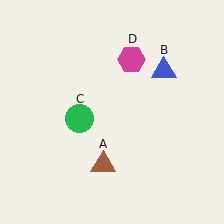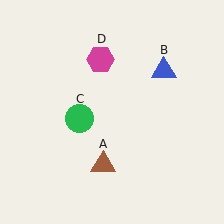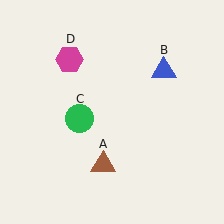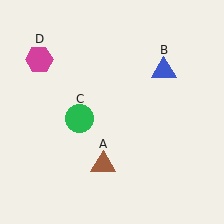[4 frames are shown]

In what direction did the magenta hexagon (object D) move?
The magenta hexagon (object D) moved left.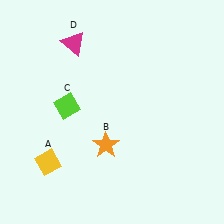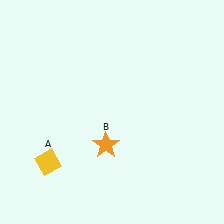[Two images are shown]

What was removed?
The lime diamond (C), the magenta triangle (D) were removed in Image 2.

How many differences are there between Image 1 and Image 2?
There are 2 differences between the two images.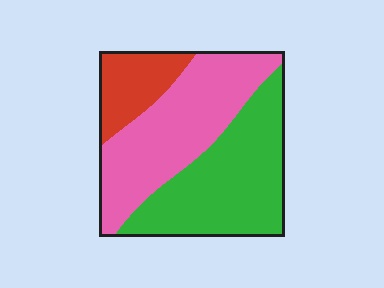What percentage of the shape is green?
Green covers 43% of the shape.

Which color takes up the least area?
Red, at roughly 15%.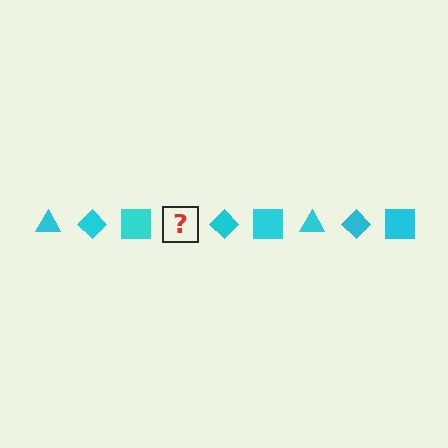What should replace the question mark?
The question mark should be replaced with a cyan triangle.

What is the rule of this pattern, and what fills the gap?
The rule is that the pattern cycles through triangle, diamond, square shapes in cyan. The gap should be filled with a cyan triangle.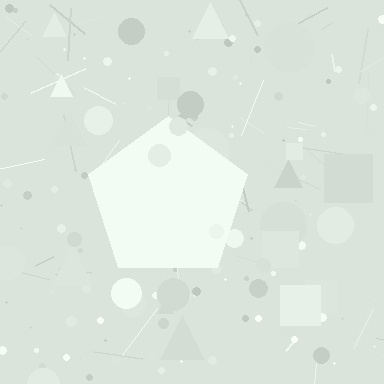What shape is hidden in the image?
A pentagon is hidden in the image.